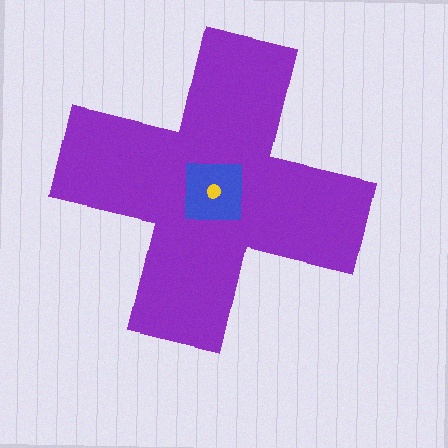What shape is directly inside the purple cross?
The blue square.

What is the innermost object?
The yellow circle.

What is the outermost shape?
The purple cross.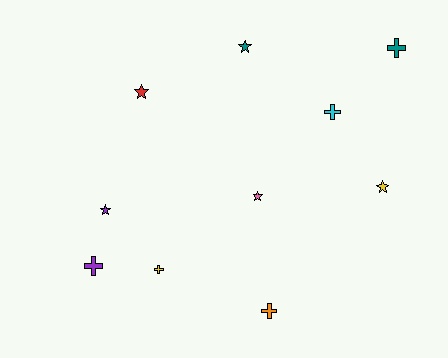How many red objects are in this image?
There is 1 red object.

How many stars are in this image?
There are 5 stars.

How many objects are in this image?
There are 10 objects.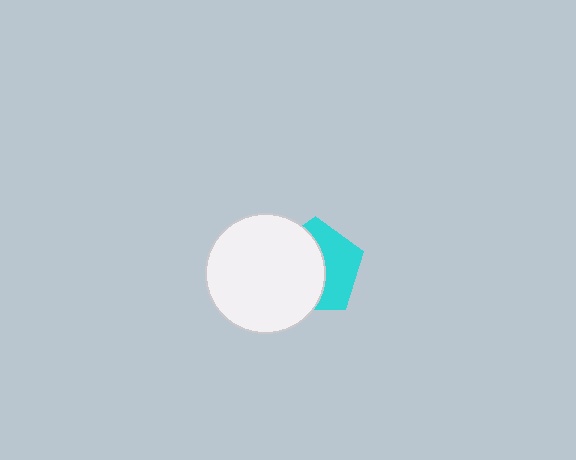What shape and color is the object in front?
The object in front is a white circle.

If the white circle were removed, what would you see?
You would see the complete cyan pentagon.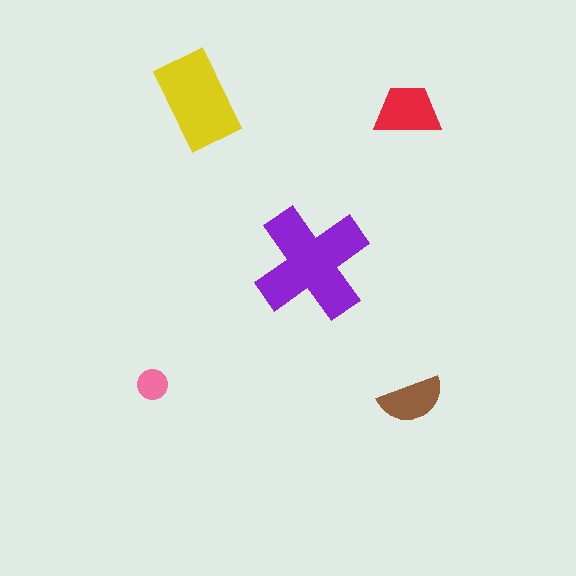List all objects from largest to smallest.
The purple cross, the yellow rectangle, the red trapezoid, the brown semicircle, the pink circle.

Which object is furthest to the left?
The pink circle is leftmost.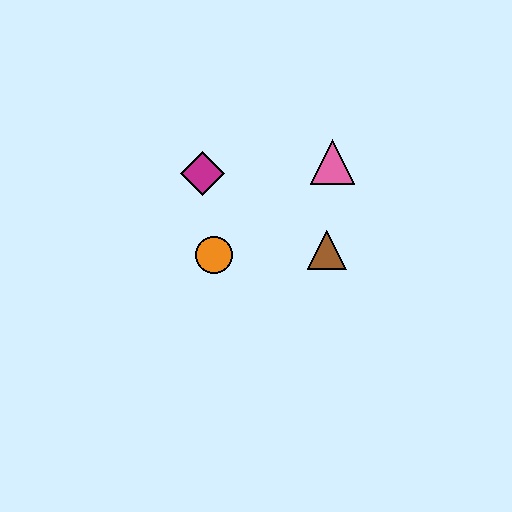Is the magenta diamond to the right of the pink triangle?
No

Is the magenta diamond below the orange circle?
No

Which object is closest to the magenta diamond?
The orange circle is closest to the magenta diamond.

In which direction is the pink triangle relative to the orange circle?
The pink triangle is to the right of the orange circle.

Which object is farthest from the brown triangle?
The magenta diamond is farthest from the brown triangle.